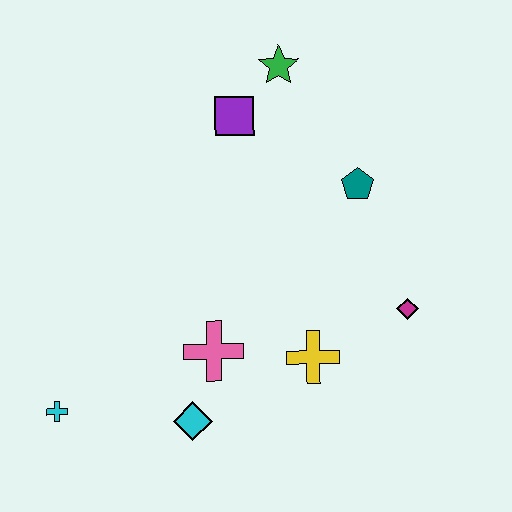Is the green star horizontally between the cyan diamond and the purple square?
No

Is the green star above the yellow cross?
Yes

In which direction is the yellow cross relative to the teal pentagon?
The yellow cross is below the teal pentagon.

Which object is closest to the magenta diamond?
The yellow cross is closest to the magenta diamond.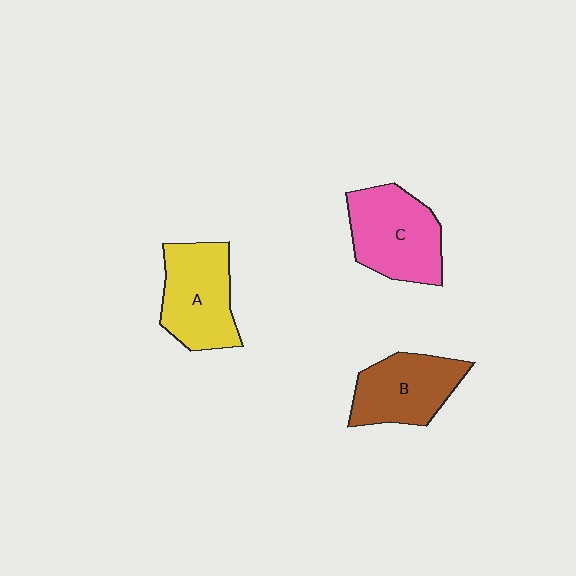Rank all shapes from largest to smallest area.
From largest to smallest: C (pink), A (yellow), B (brown).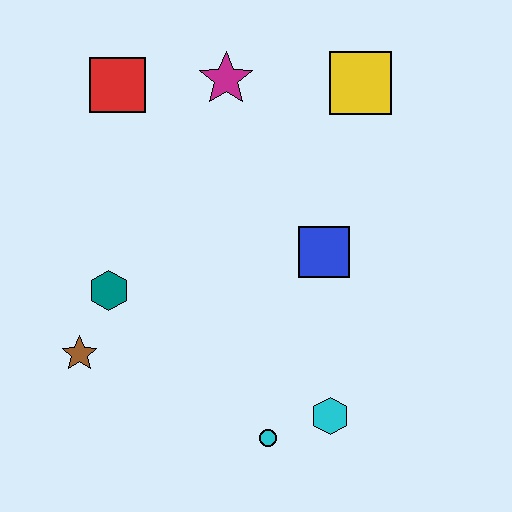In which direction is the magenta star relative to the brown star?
The magenta star is above the brown star.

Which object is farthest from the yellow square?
The brown star is farthest from the yellow square.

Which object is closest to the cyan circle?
The cyan hexagon is closest to the cyan circle.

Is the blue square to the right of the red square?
Yes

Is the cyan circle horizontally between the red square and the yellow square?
Yes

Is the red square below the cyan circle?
No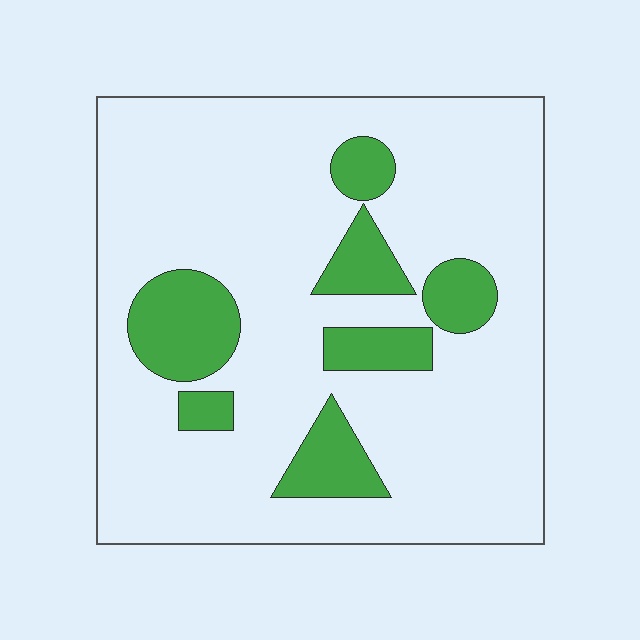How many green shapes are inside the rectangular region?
7.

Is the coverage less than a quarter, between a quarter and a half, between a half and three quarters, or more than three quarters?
Less than a quarter.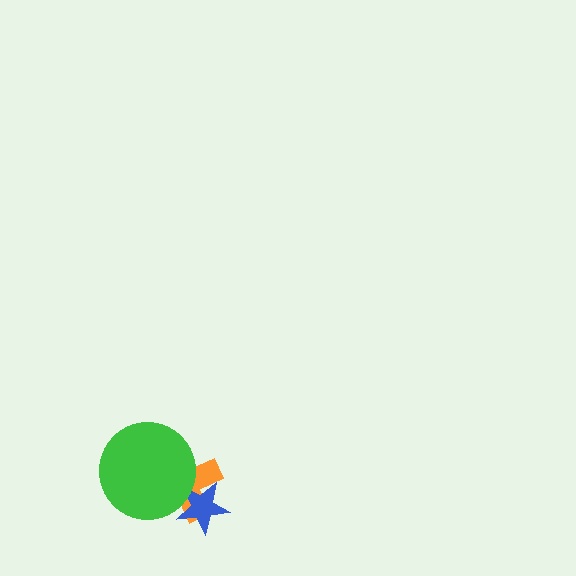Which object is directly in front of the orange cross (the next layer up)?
The blue star is directly in front of the orange cross.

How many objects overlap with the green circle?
2 objects overlap with the green circle.